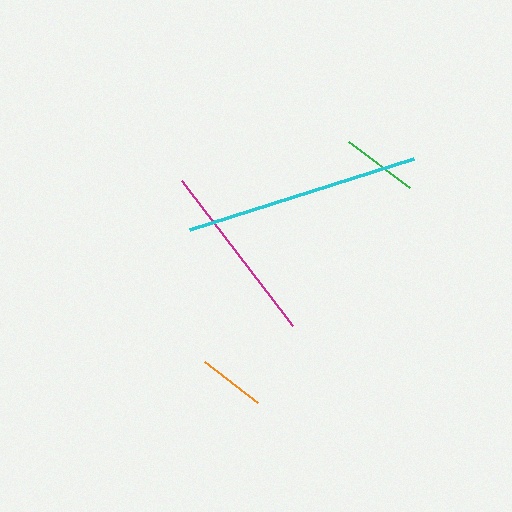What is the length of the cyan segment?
The cyan segment is approximately 235 pixels long.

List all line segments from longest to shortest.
From longest to shortest: cyan, magenta, green, orange.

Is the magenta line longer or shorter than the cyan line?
The cyan line is longer than the magenta line.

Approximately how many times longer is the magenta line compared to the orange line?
The magenta line is approximately 2.7 times the length of the orange line.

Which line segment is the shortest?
The orange line is the shortest at approximately 68 pixels.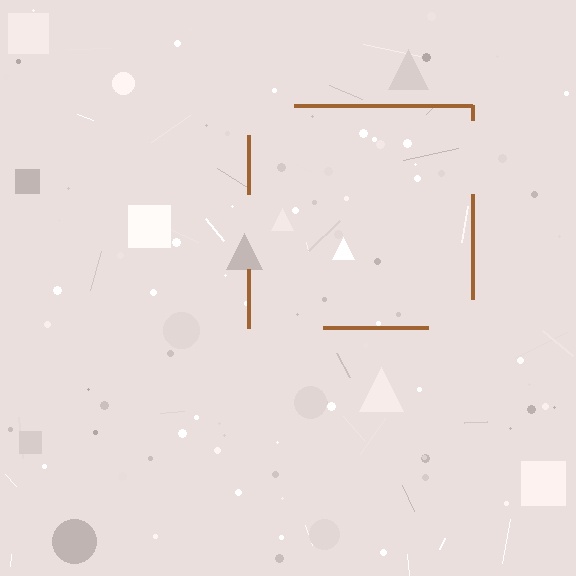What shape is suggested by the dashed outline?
The dashed outline suggests a square.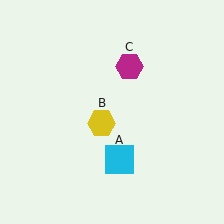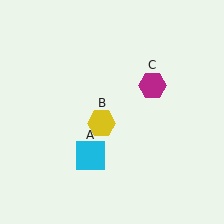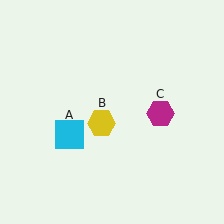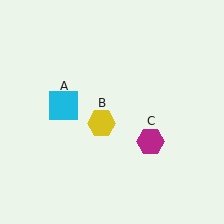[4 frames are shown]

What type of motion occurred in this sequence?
The cyan square (object A), magenta hexagon (object C) rotated clockwise around the center of the scene.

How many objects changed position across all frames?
2 objects changed position: cyan square (object A), magenta hexagon (object C).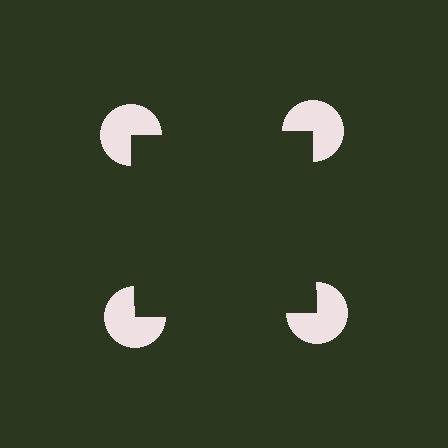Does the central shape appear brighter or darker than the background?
It typically appears slightly darker than the background, even though no actual brightness change is drawn.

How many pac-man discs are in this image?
There are 4 — one at each vertex of the illusory square.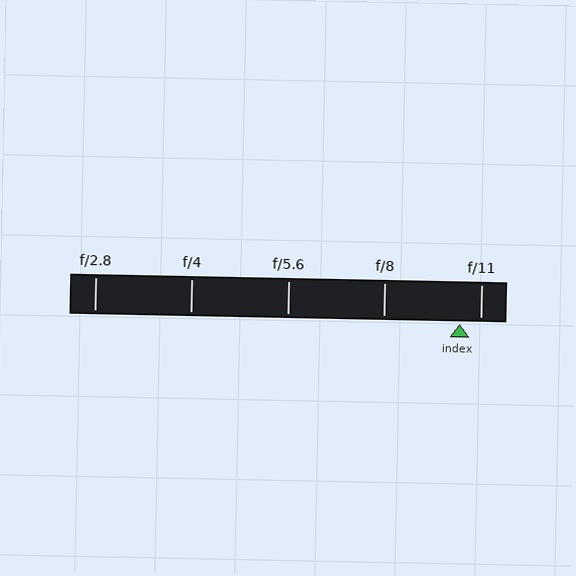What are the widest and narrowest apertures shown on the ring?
The widest aperture shown is f/2.8 and the narrowest is f/11.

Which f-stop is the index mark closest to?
The index mark is closest to f/11.